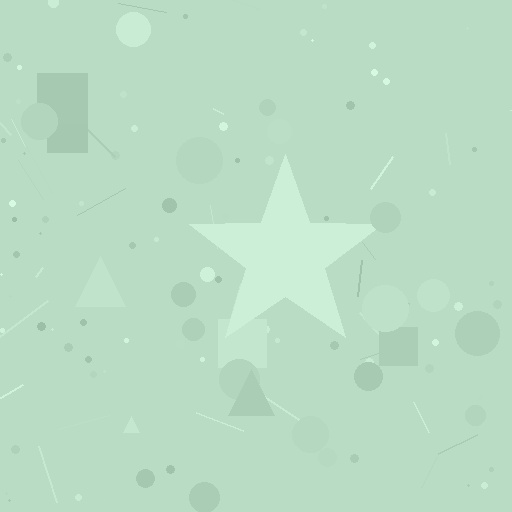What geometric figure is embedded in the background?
A star is embedded in the background.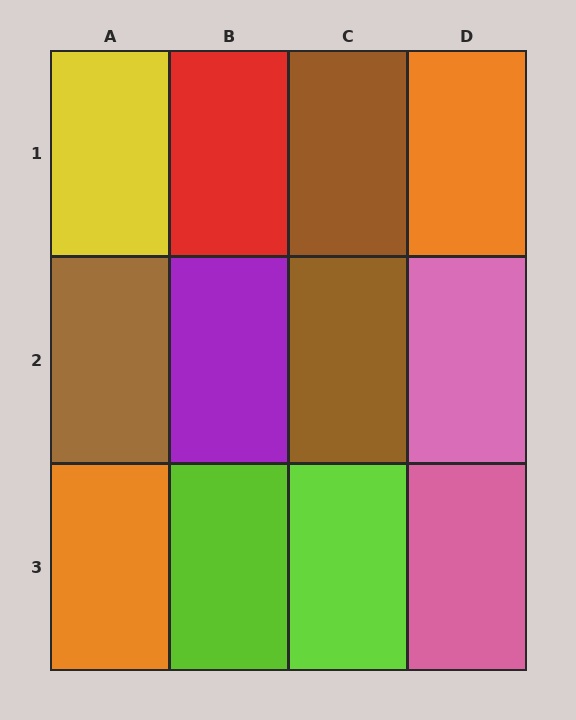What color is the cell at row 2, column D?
Pink.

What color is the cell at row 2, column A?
Brown.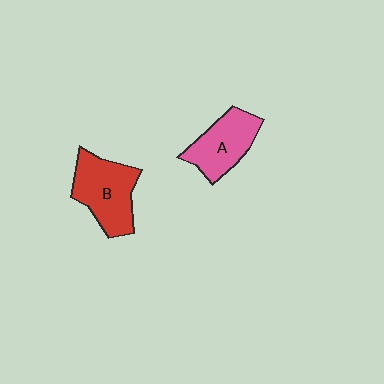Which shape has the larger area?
Shape B (red).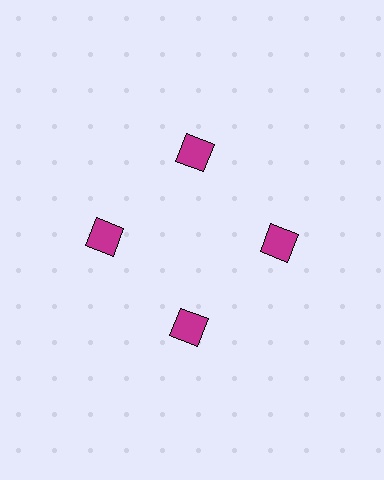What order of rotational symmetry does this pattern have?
This pattern has 4-fold rotational symmetry.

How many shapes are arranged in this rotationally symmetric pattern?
There are 4 shapes, arranged in 4 groups of 1.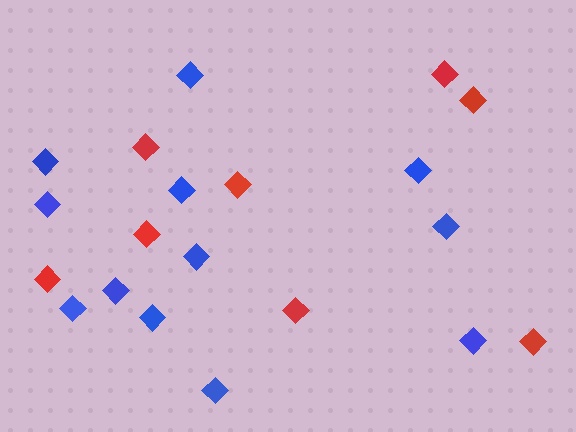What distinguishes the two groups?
There are 2 groups: one group of red diamonds (8) and one group of blue diamonds (12).